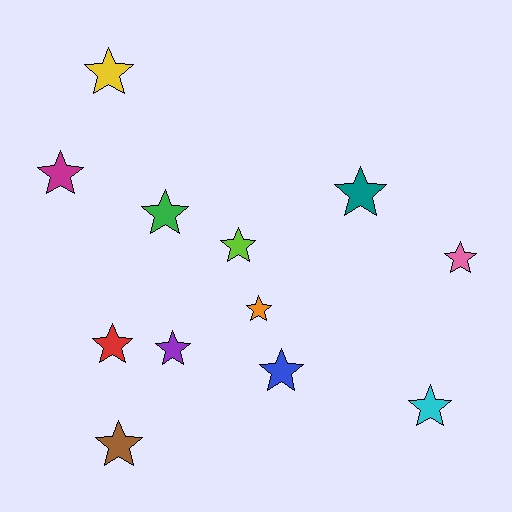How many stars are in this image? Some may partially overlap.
There are 12 stars.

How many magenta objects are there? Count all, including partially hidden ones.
There is 1 magenta object.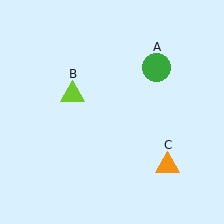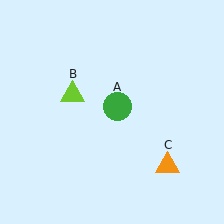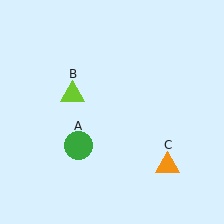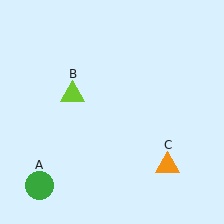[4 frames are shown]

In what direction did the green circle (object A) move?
The green circle (object A) moved down and to the left.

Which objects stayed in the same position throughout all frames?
Lime triangle (object B) and orange triangle (object C) remained stationary.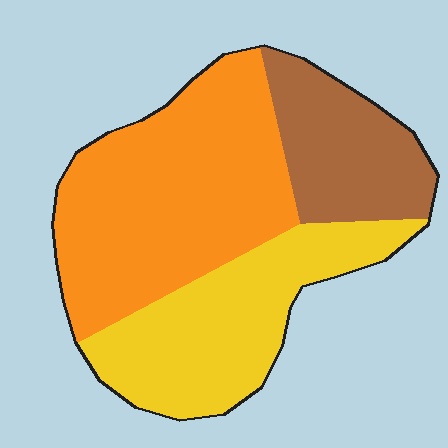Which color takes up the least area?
Brown, at roughly 20%.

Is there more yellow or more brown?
Yellow.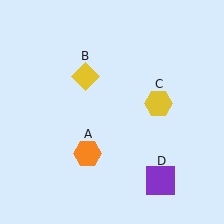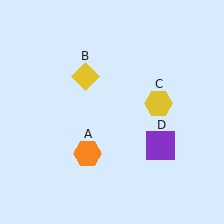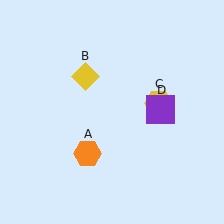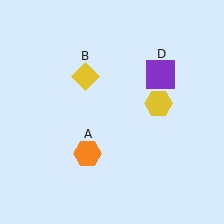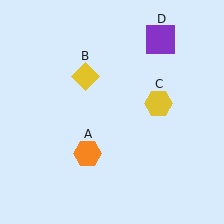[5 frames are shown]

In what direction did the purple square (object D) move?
The purple square (object D) moved up.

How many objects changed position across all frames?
1 object changed position: purple square (object D).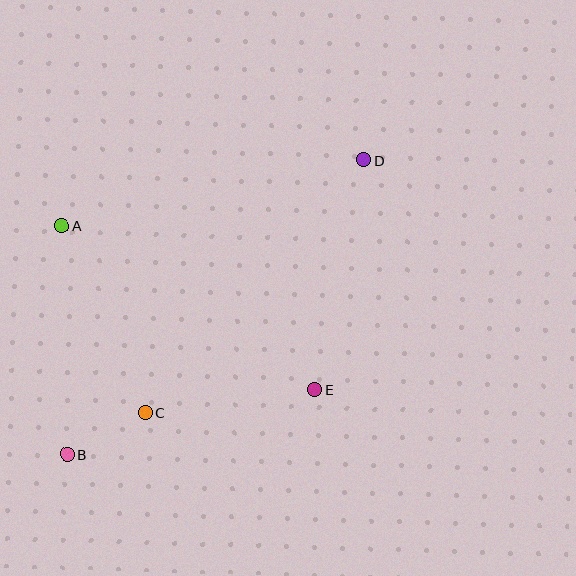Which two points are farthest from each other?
Points B and D are farthest from each other.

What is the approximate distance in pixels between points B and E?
The distance between B and E is approximately 256 pixels.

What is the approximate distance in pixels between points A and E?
The distance between A and E is approximately 301 pixels.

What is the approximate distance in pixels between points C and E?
The distance between C and E is approximately 171 pixels.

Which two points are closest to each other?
Points B and C are closest to each other.